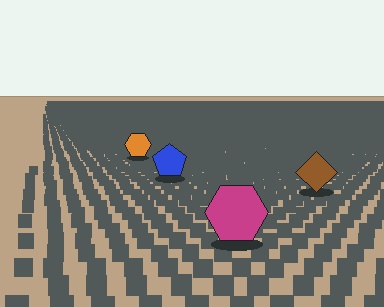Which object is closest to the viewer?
The magenta hexagon is closest. The texture marks near it are larger and more spread out.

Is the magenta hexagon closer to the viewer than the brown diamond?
Yes. The magenta hexagon is closer — you can tell from the texture gradient: the ground texture is coarser near it.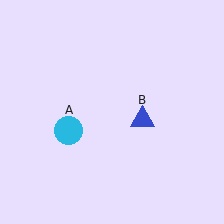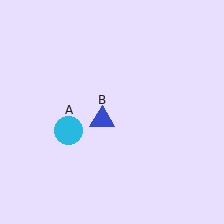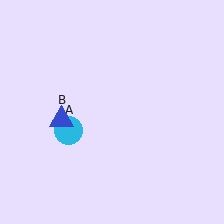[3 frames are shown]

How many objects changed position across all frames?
1 object changed position: blue triangle (object B).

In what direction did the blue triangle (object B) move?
The blue triangle (object B) moved left.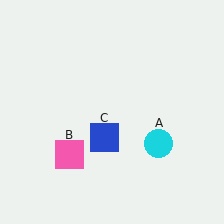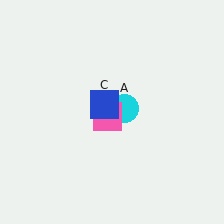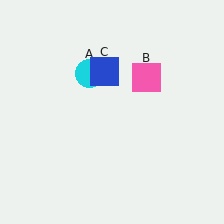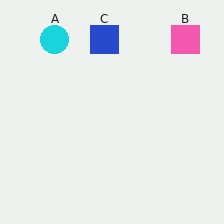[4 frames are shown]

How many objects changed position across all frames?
3 objects changed position: cyan circle (object A), pink square (object B), blue square (object C).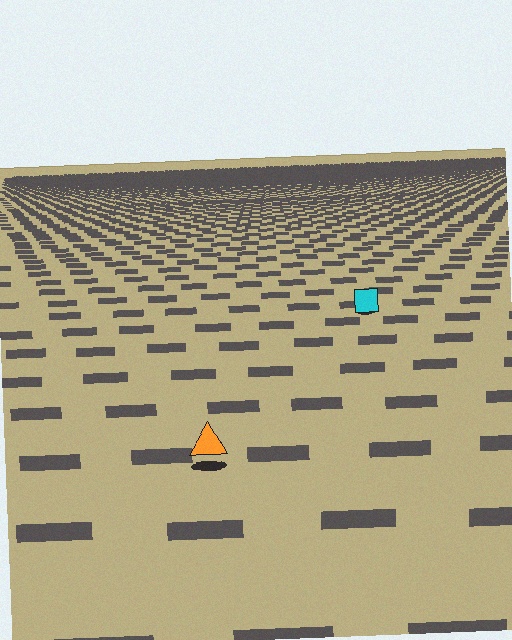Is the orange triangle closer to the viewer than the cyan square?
Yes. The orange triangle is closer — you can tell from the texture gradient: the ground texture is coarser near it.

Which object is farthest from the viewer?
The cyan square is farthest from the viewer. It appears smaller and the ground texture around it is denser.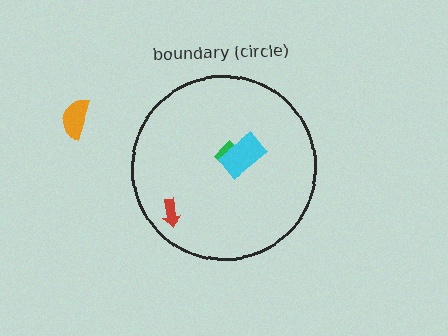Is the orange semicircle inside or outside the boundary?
Outside.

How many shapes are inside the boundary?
3 inside, 1 outside.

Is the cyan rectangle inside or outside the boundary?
Inside.